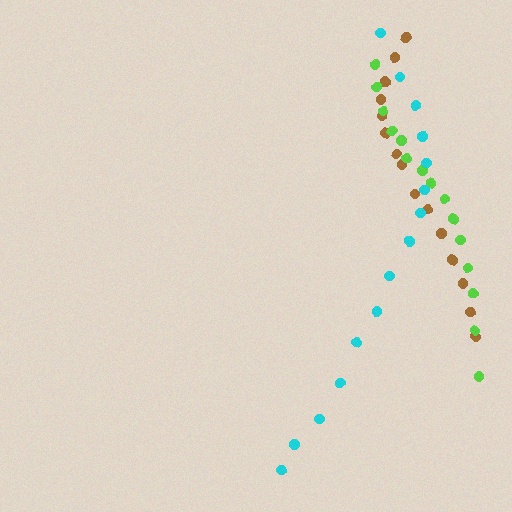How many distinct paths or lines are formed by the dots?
There are 3 distinct paths.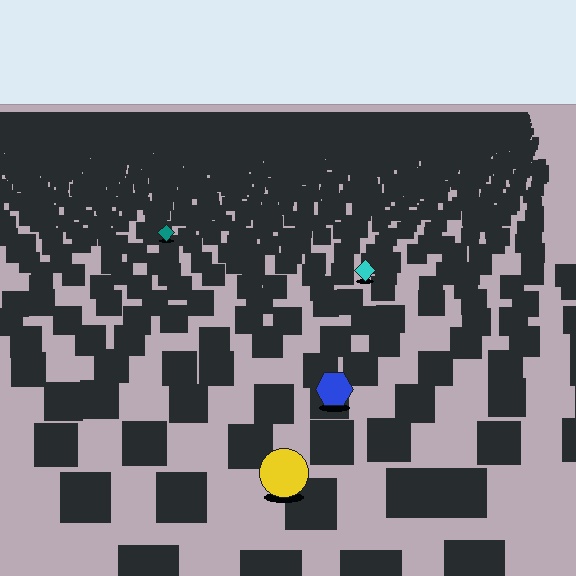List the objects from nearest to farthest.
From nearest to farthest: the yellow circle, the blue hexagon, the cyan diamond, the teal diamond.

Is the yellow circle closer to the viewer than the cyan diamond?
Yes. The yellow circle is closer — you can tell from the texture gradient: the ground texture is coarser near it.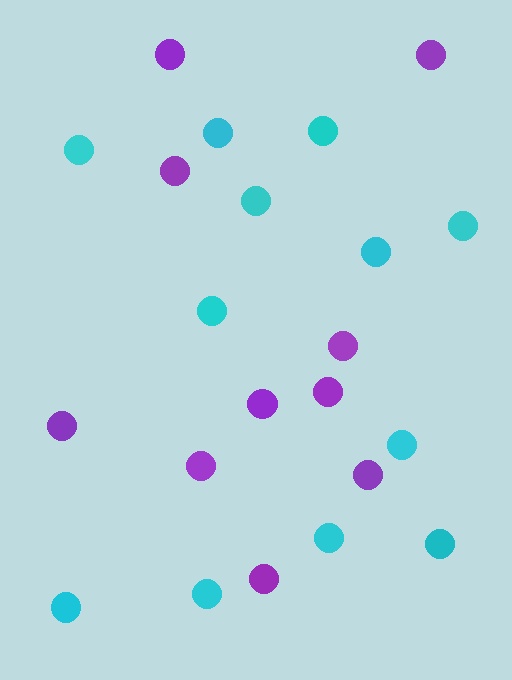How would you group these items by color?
There are 2 groups: one group of cyan circles (12) and one group of purple circles (10).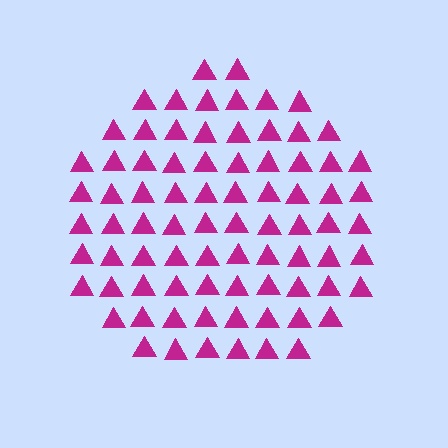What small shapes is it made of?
It is made of small triangles.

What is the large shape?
The large shape is a circle.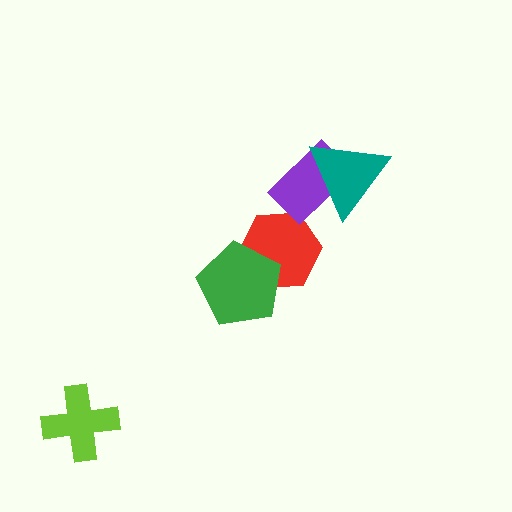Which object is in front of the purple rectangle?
The teal triangle is in front of the purple rectangle.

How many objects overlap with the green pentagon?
1 object overlaps with the green pentagon.